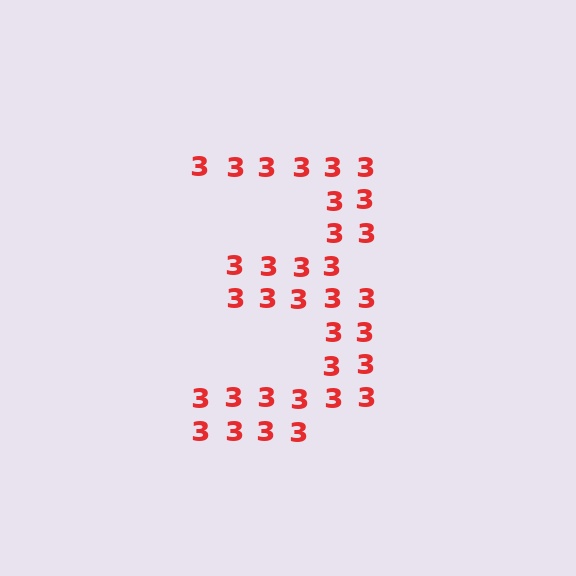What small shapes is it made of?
It is made of small digit 3's.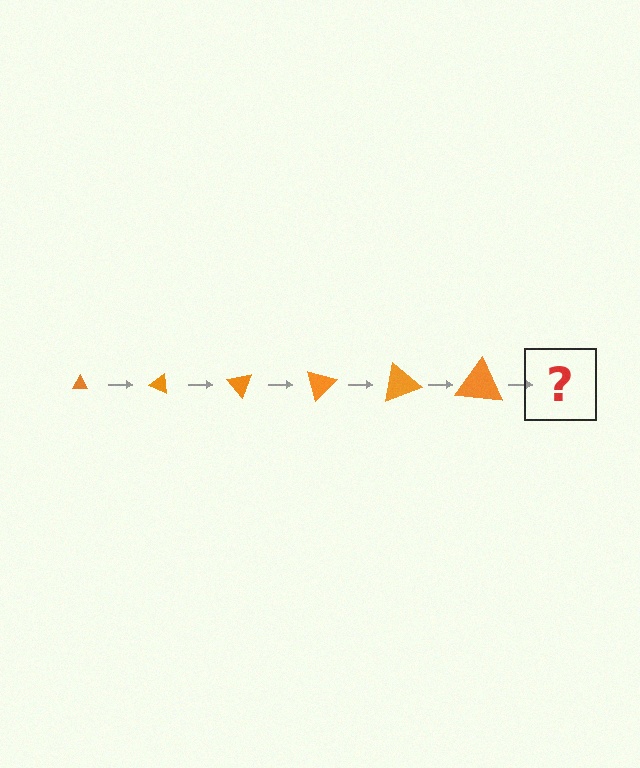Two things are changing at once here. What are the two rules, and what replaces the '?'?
The two rules are that the triangle grows larger each step and it rotates 25 degrees each step. The '?' should be a triangle, larger than the previous one and rotated 150 degrees from the start.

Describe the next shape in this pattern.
It should be a triangle, larger than the previous one and rotated 150 degrees from the start.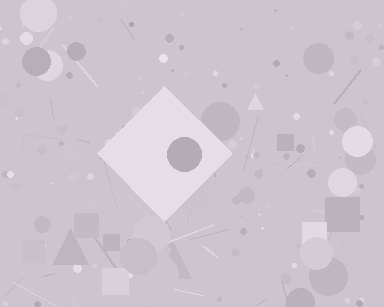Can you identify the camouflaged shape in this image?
The camouflaged shape is a diamond.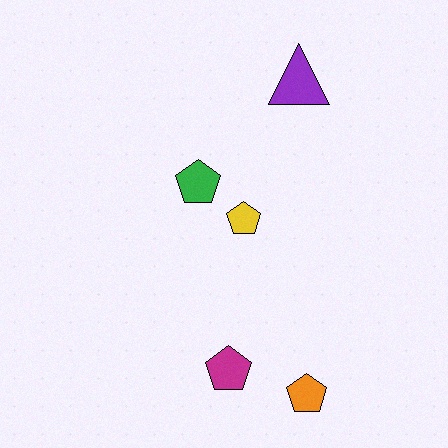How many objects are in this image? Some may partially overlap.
There are 5 objects.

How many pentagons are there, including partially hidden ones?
There are 4 pentagons.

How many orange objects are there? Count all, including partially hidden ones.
There is 1 orange object.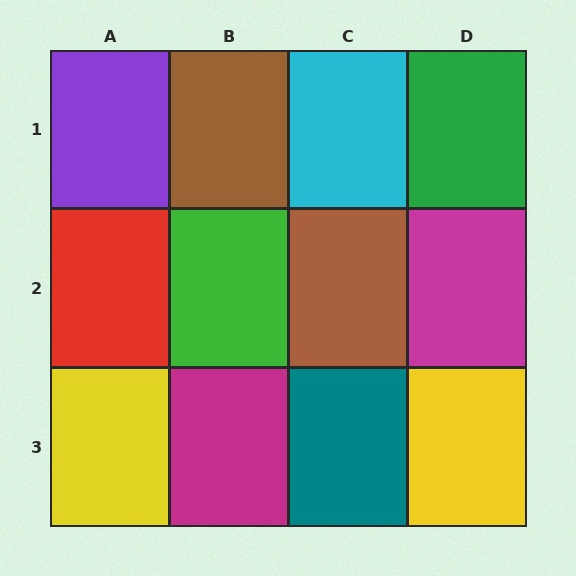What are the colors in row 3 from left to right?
Yellow, magenta, teal, yellow.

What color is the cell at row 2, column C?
Brown.